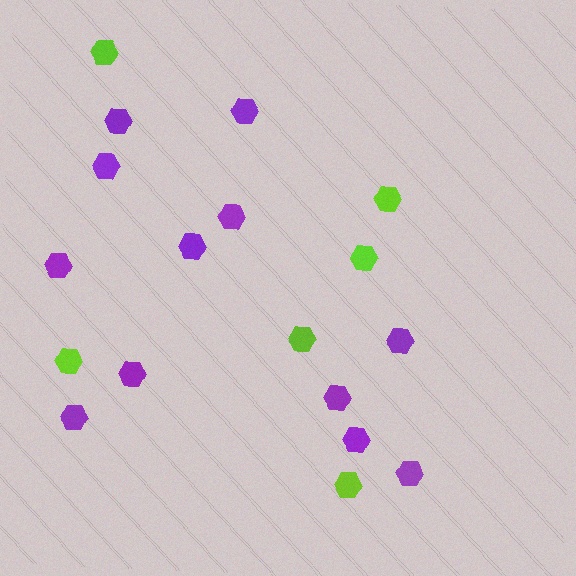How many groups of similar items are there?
There are 2 groups: one group of purple hexagons (12) and one group of lime hexagons (6).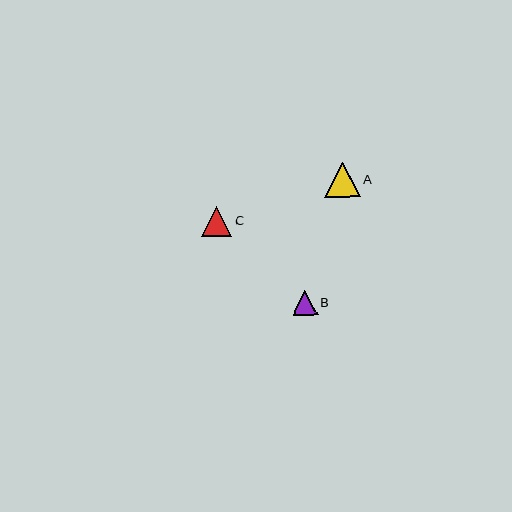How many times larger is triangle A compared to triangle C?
Triangle A is approximately 1.2 times the size of triangle C.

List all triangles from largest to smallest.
From largest to smallest: A, C, B.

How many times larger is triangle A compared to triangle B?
Triangle A is approximately 1.4 times the size of triangle B.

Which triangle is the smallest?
Triangle B is the smallest with a size of approximately 25 pixels.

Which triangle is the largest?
Triangle A is the largest with a size of approximately 36 pixels.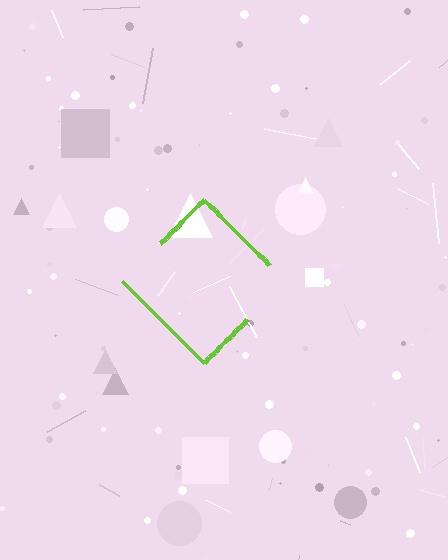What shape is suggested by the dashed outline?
The dashed outline suggests a diamond.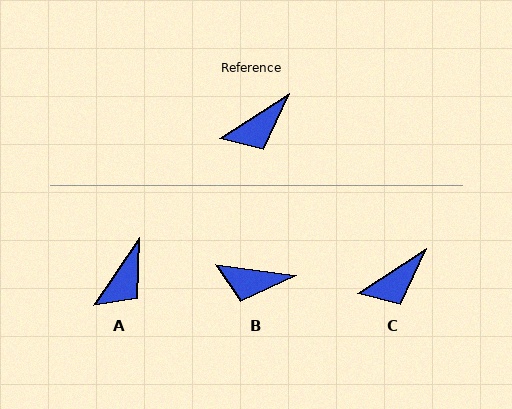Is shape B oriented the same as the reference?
No, it is off by about 41 degrees.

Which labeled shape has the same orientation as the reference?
C.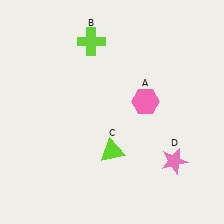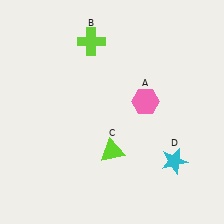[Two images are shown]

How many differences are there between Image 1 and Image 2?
There is 1 difference between the two images.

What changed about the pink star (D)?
In Image 1, D is pink. In Image 2, it changed to cyan.